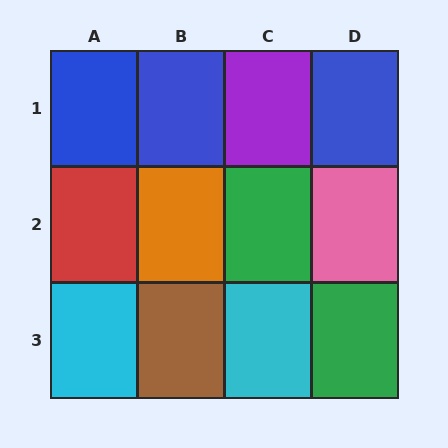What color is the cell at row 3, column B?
Brown.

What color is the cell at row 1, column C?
Purple.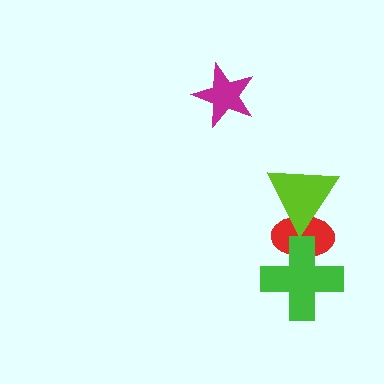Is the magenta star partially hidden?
No, no other shape covers it.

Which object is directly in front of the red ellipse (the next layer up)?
The green cross is directly in front of the red ellipse.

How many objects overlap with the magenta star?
0 objects overlap with the magenta star.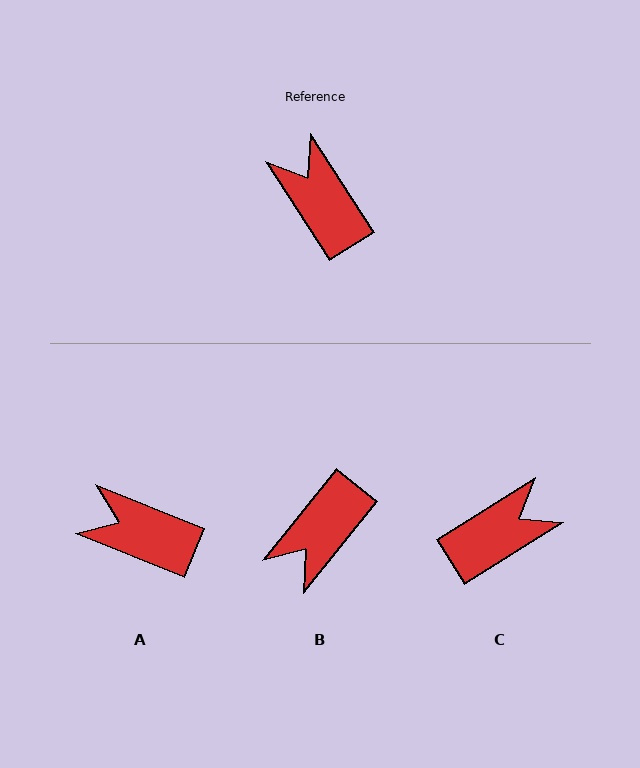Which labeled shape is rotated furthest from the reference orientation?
B, about 108 degrees away.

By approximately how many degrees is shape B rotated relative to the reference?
Approximately 108 degrees counter-clockwise.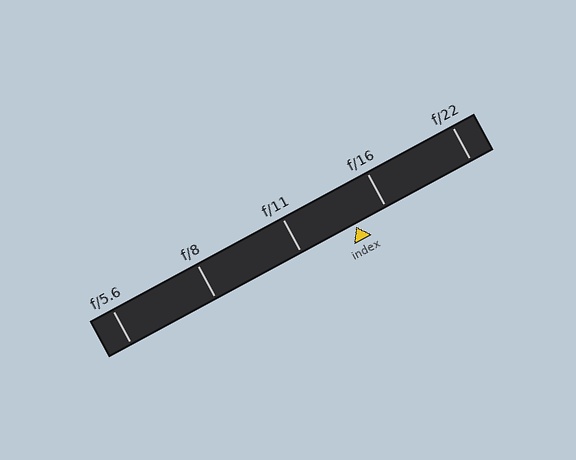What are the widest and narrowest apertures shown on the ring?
The widest aperture shown is f/5.6 and the narrowest is f/22.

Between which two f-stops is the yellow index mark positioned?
The index mark is between f/11 and f/16.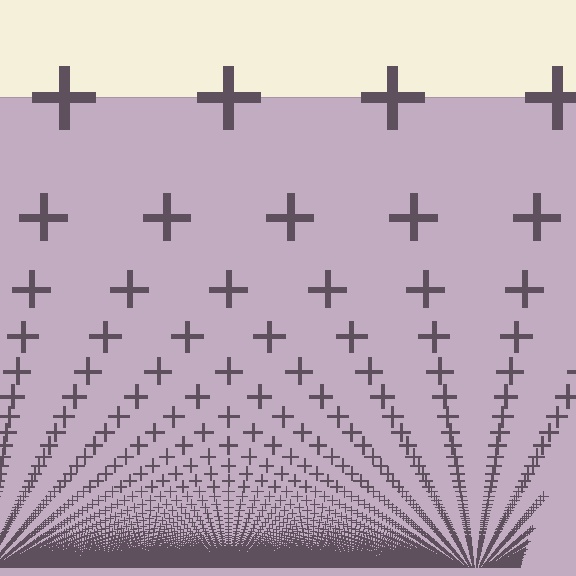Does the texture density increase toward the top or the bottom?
Density increases toward the bottom.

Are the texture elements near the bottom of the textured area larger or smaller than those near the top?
Smaller. The gradient is inverted — elements near the bottom are smaller and denser.